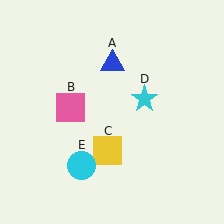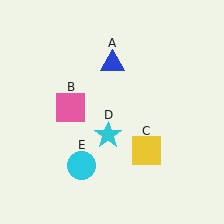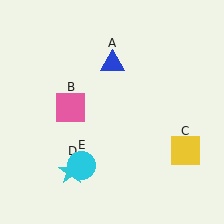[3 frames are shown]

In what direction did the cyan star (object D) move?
The cyan star (object D) moved down and to the left.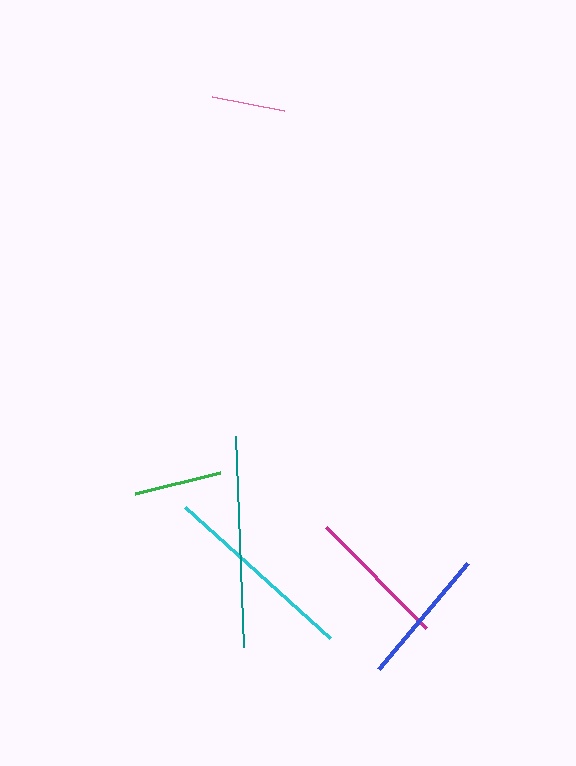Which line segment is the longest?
The teal line is the longest at approximately 211 pixels.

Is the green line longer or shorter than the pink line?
The green line is longer than the pink line.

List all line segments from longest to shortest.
From longest to shortest: teal, cyan, magenta, blue, green, pink.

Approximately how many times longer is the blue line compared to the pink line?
The blue line is approximately 1.9 times the length of the pink line.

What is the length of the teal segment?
The teal segment is approximately 211 pixels long.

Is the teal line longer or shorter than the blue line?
The teal line is longer than the blue line.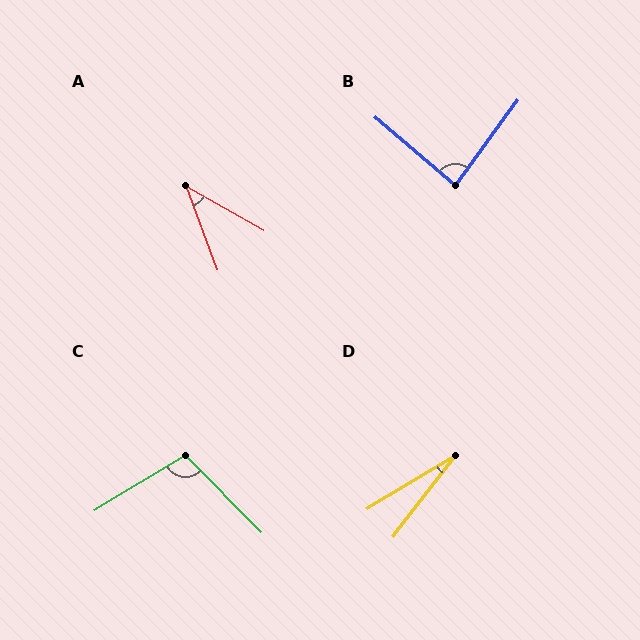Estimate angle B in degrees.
Approximately 85 degrees.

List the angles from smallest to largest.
D (21°), A (40°), B (85°), C (103°).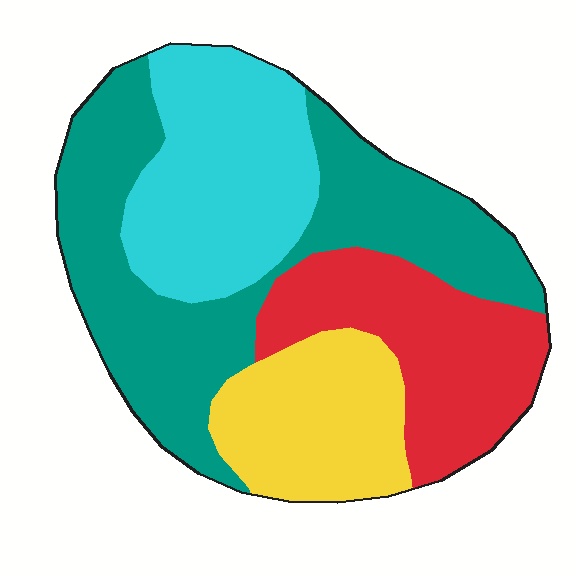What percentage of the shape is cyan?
Cyan covers 24% of the shape.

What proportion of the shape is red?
Red covers about 20% of the shape.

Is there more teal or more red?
Teal.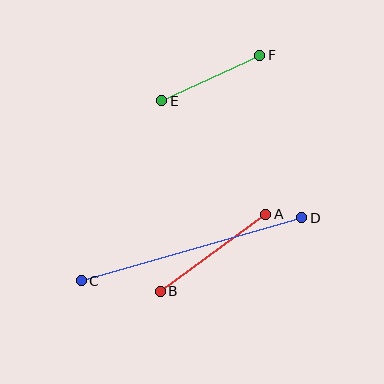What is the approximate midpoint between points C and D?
The midpoint is at approximately (191, 249) pixels.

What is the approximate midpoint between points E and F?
The midpoint is at approximately (211, 78) pixels.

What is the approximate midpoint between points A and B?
The midpoint is at approximately (213, 253) pixels.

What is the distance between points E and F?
The distance is approximately 108 pixels.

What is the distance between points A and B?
The distance is approximately 131 pixels.